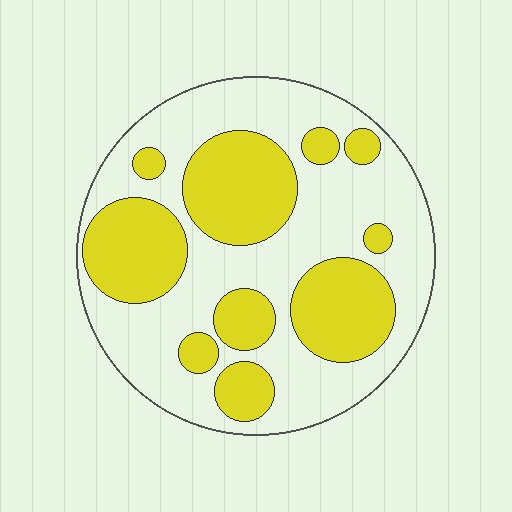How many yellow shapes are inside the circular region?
10.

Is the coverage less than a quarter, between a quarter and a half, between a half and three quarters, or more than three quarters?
Between a quarter and a half.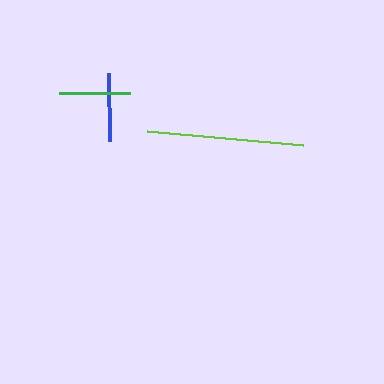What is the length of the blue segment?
The blue segment is approximately 68 pixels long.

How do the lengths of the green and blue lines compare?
The green and blue lines are approximately the same length.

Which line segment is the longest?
The lime line is the longest at approximately 157 pixels.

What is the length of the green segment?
The green segment is approximately 71 pixels long.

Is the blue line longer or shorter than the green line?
The green line is longer than the blue line.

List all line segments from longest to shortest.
From longest to shortest: lime, green, blue.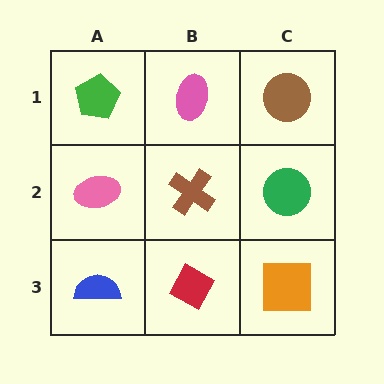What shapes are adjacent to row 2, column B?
A pink ellipse (row 1, column B), a red diamond (row 3, column B), a pink ellipse (row 2, column A), a green circle (row 2, column C).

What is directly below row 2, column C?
An orange square.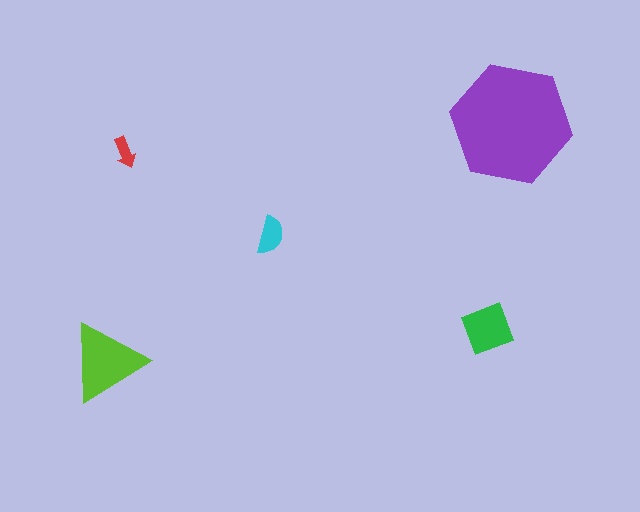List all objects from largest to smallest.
The purple hexagon, the lime triangle, the green diamond, the cyan semicircle, the red arrow.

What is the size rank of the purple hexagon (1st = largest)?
1st.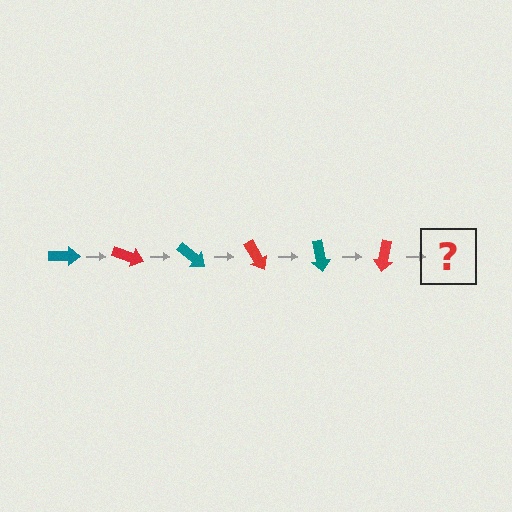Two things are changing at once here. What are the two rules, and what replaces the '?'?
The two rules are that it rotates 20 degrees each step and the color cycles through teal and red. The '?' should be a teal arrow, rotated 120 degrees from the start.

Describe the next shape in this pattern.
It should be a teal arrow, rotated 120 degrees from the start.